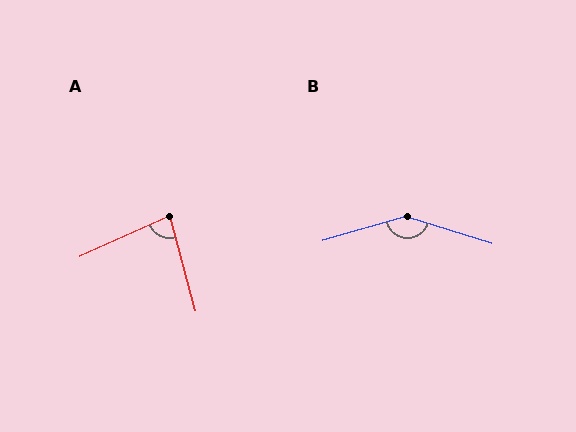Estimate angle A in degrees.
Approximately 80 degrees.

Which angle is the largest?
B, at approximately 146 degrees.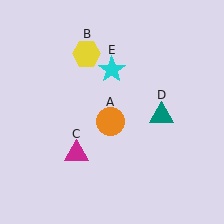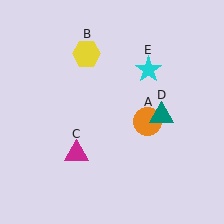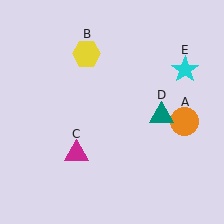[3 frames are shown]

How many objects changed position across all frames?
2 objects changed position: orange circle (object A), cyan star (object E).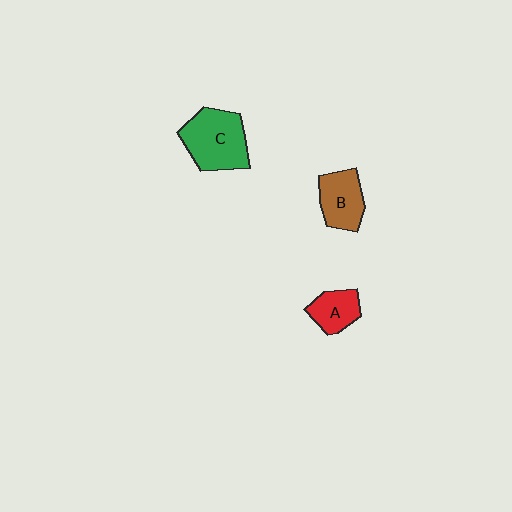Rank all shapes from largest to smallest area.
From largest to smallest: C (green), B (brown), A (red).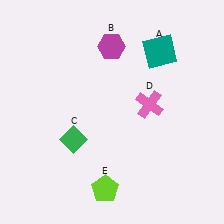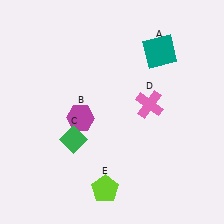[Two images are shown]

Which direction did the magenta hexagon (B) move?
The magenta hexagon (B) moved down.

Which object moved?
The magenta hexagon (B) moved down.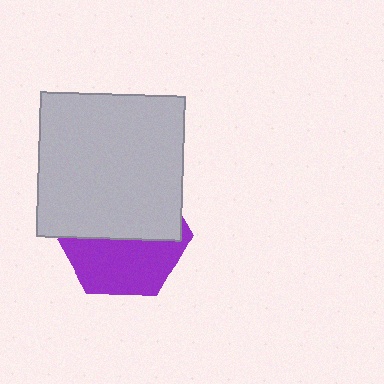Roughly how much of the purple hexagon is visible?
About half of it is visible (roughly 46%).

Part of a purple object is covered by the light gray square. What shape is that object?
It is a hexagon.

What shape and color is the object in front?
The object in front is a light gray square.